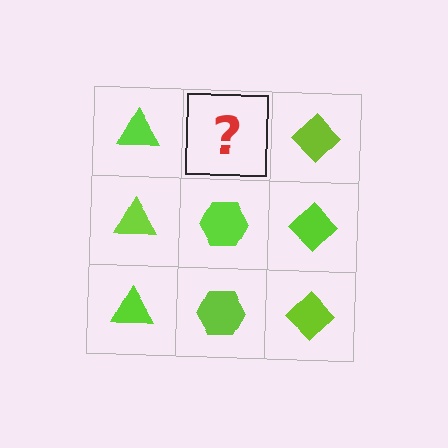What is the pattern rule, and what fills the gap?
The rule is that each column has a consistent shape. The gap should be filled with a lime hexagon.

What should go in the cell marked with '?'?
The missing cell should contain a lime hexagon.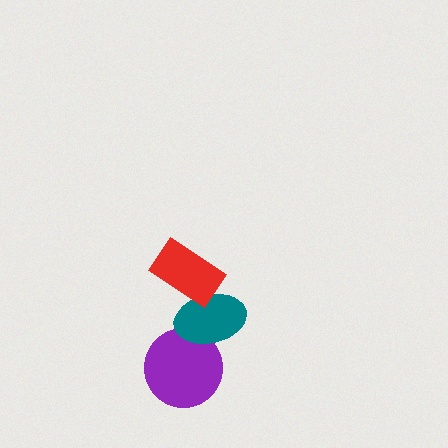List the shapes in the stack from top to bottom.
From top to bottom: the red rectangle, the teal ellipse, the purple circle.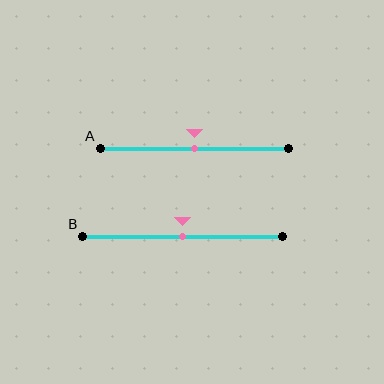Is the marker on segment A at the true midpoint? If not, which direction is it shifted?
Yes, the marker on segment A is at the true midpoint.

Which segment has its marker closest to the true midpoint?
Segment A has its marker closest to the true midpoint.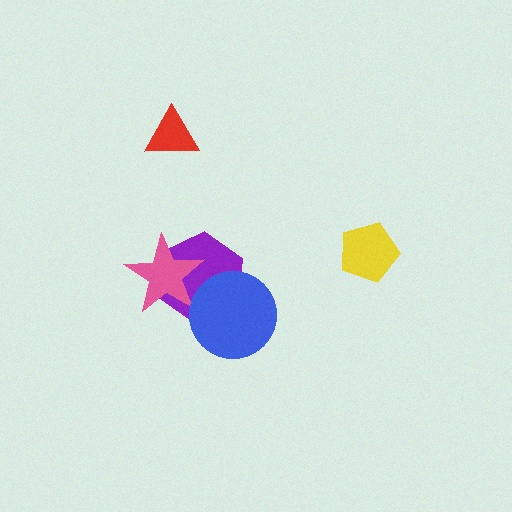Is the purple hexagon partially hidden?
Yes, it is partially covered by another shape.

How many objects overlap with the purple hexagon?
2 objects overlap with the purple hexagon.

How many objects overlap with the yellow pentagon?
0 objects overlap with the yellow pentagon.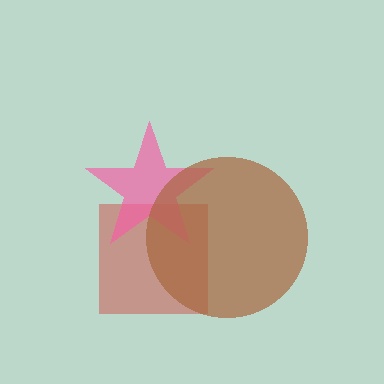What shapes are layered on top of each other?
The layered shapes are: a red square, a pink star, a brown circle.